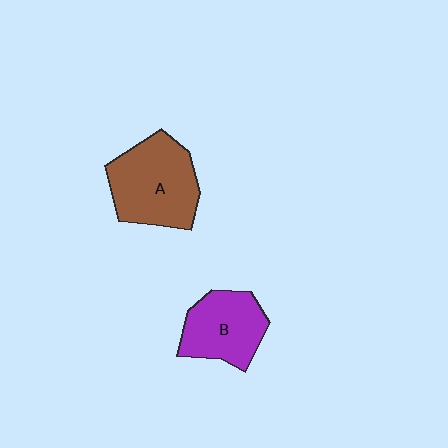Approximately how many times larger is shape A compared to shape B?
Approximately 1.3 times.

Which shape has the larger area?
Shape A (brown).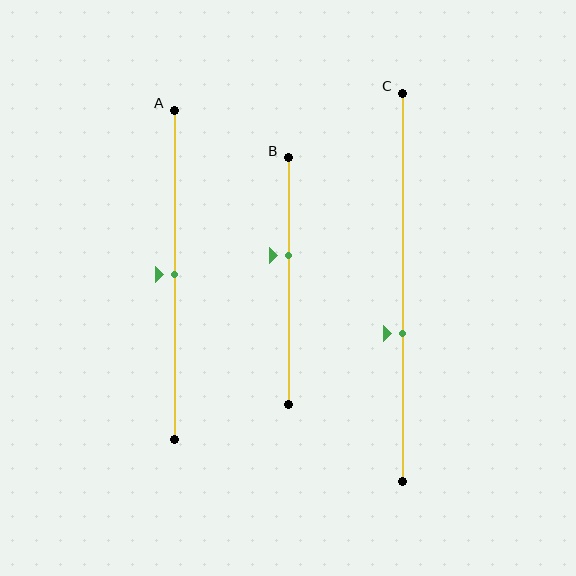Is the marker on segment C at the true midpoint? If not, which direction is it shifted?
No, the marker on segment C is shifted downward by about 12% of the segment length.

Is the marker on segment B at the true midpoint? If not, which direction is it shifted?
No, the marker on segment B is shifted upward by about 10% of the segment length.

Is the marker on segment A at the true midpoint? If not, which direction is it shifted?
Yes, the marker on segment A is at the true midpoint.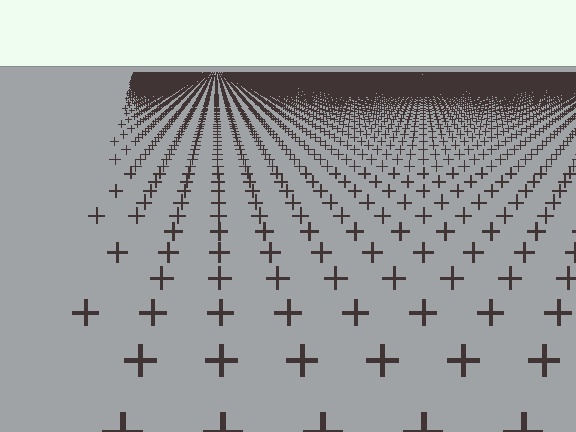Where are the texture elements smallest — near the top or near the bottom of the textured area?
Near the top.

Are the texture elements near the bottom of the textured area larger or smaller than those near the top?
Larger. Near the bottom, elements are closer to the viewer and appear at a bigger on-screen size.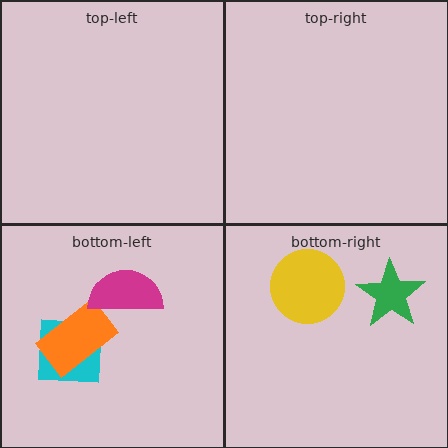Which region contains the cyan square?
The bottom-left region.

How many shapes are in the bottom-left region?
3.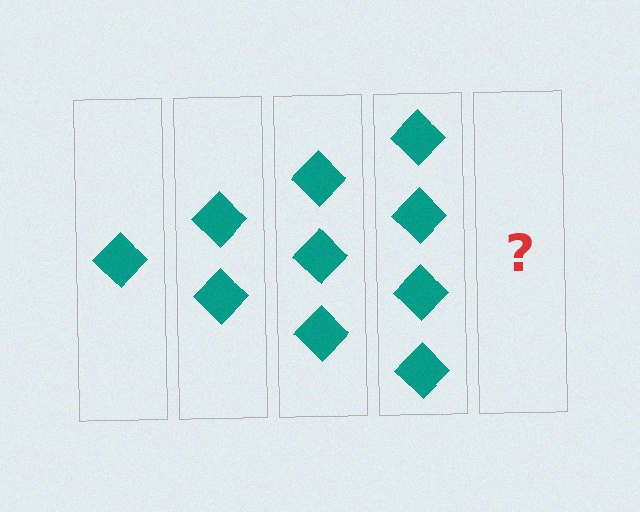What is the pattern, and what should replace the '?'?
The pattern is that each step adds one more diamond. The '?' should be 5 diamonds.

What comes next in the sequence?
The next element should be 5 diamonds.